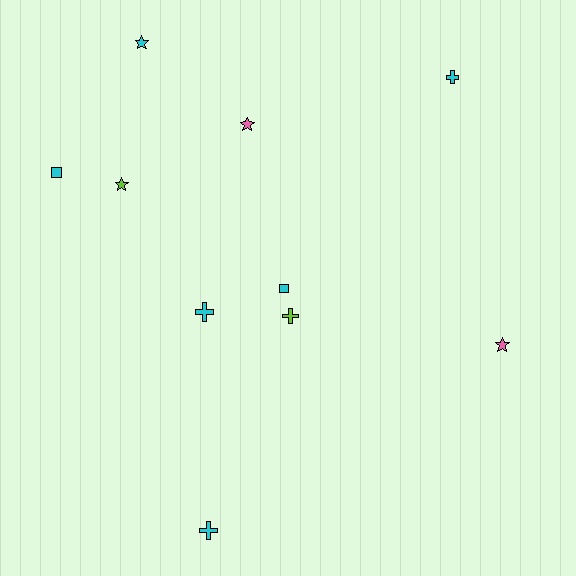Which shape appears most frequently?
Star, with 4 objects.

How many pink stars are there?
There are 2 pink stars.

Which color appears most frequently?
Cyan, with 6 objects.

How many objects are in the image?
There are 10 objects.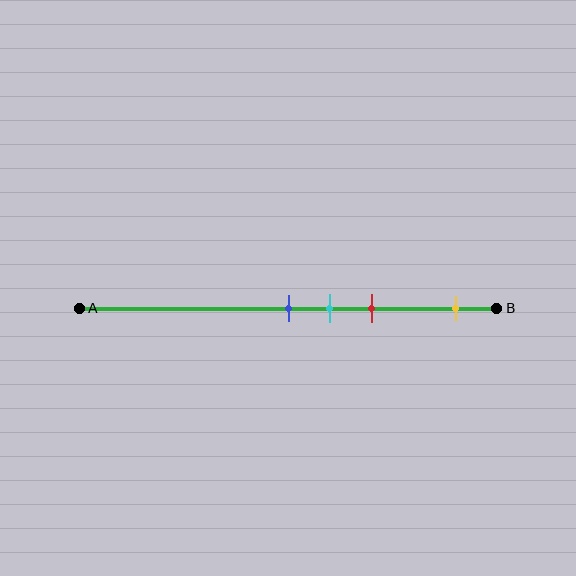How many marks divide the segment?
There are 4 marks dividing the segment.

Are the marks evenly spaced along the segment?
No, the marks are not evenly spaced.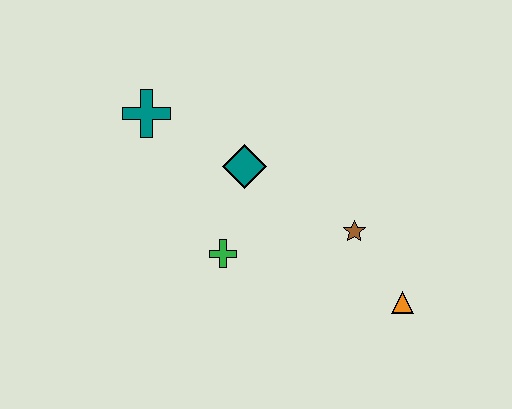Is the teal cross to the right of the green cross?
No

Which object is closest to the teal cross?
The teal diamond is closest to the teal cross.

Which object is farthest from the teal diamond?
The orange triangle is farthest from the teal diamond.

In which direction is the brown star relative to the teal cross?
The brown star is to the right of the teal cross.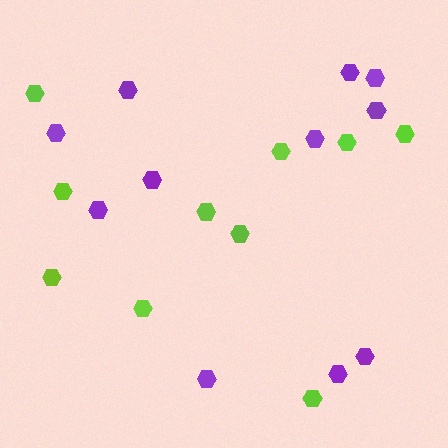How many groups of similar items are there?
There are 2 groups: one group of lime hexagons (10) and one group of purple hexagons (11).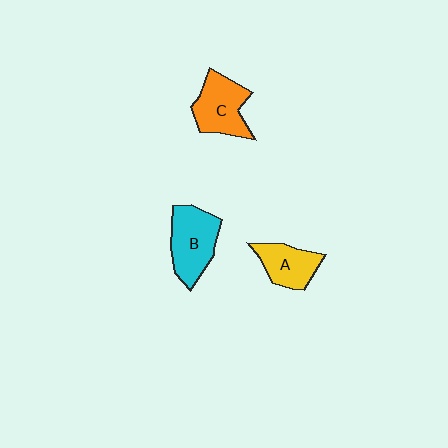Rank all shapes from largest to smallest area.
From largest to smallest: B (cyan), C (orange), A (yellow).